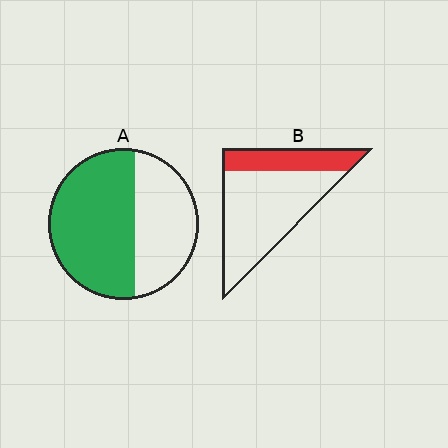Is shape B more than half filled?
No.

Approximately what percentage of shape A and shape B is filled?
A is approximately 60% and B is approximately 30%.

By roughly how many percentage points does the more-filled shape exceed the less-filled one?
By roughly 30 percentage points (A over B).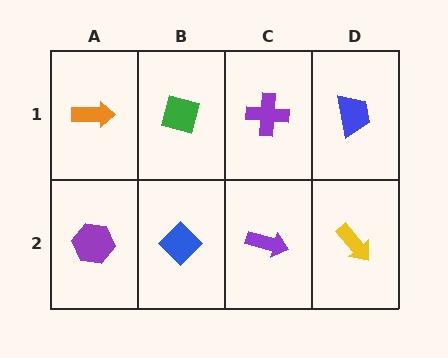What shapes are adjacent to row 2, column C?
A purple cross (row 1, column C), a blue diamond (row 2, column B), a yellow arrow (row 2, column D).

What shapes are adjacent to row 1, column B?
A blue diamond (row 2, column B), an orange arrow (row 1, column A), a purple cross (row 1, column C).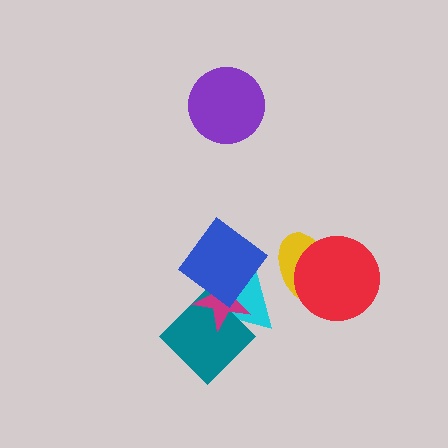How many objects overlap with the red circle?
1 object overlaps with the red circle.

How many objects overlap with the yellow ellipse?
2 objects overlap with the yellow ellipse.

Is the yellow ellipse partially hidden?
Yes, it is partially covered by another shape.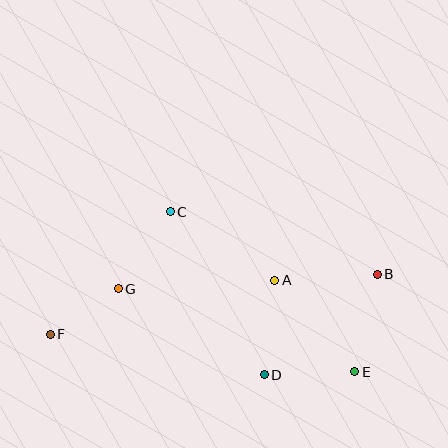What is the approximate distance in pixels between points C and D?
The distance between C and D is approximately 188 pixels.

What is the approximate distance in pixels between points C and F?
The distance between C and F is approximately 172 pixels.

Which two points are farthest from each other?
Points B and F are farthest from each other.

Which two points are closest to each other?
Points F and G are closest to each other.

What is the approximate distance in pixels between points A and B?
The distance between A and B is approximately 103 pixels.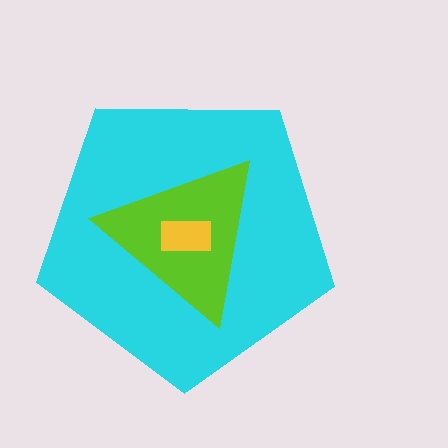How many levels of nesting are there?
3.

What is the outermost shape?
The cyan pentagon.